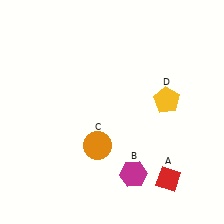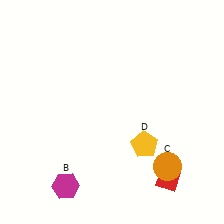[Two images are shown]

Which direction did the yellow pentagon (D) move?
The yellow pentagon (D) moved down.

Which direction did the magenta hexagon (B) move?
The magenta hexagon (B) moved left.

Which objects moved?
The objects that moved are: the magenta hexagon (B), the orange circle (C), the yellow pentagon (D).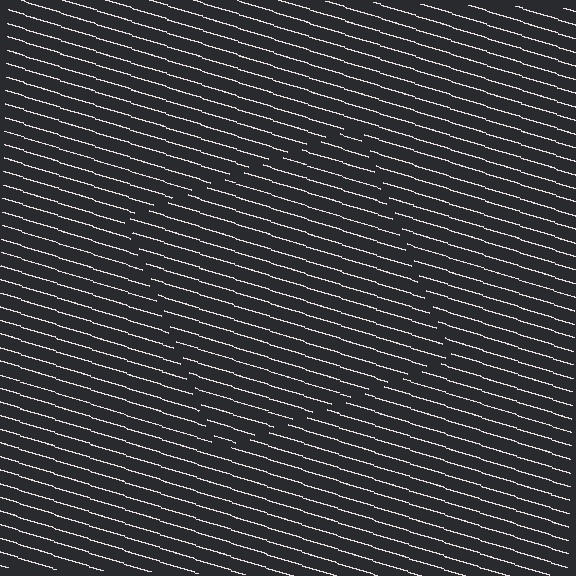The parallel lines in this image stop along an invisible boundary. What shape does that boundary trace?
An illusory square. The interior of the shape contains the same grating, shifted by half a period — the contour is defined by the phase discontinuity where line-ends from the inner and outer gratings abut.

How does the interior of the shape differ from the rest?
The interior of the shape contains the same grating, shifted by half a period — the contour is defined by the phase discontinuity where line-ends from the inner and outer gratings abut.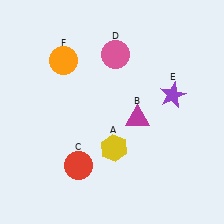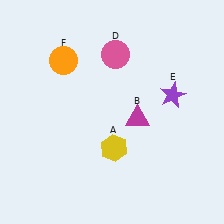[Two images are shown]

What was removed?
The red circle (C) was removed in Image 2.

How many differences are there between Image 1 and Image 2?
There is 1 difference between the two images.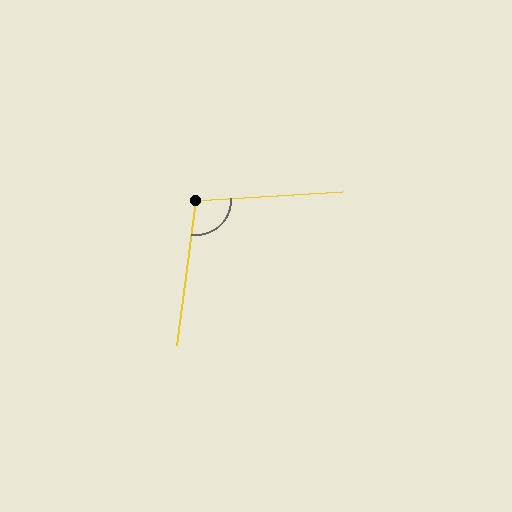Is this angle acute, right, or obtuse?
It is obtuse.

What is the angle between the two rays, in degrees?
Approximately 101 degrees.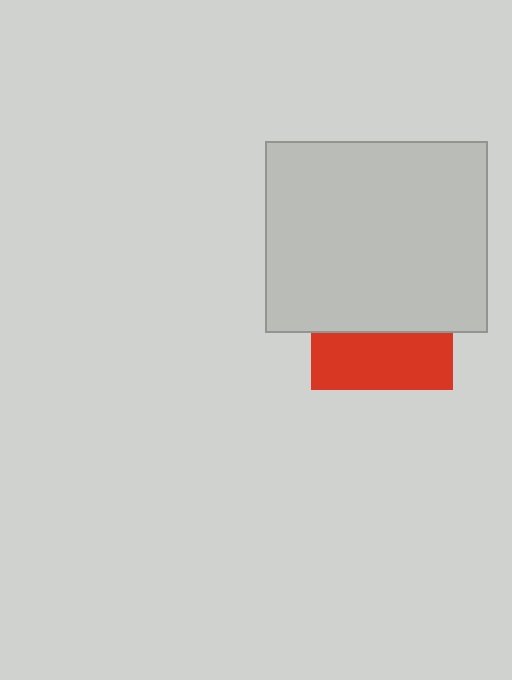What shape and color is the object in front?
The object in front is a light gray rectangle.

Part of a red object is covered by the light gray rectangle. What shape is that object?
It is a square.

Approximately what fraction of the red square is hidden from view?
Roughly 61% of the red square is hidden behind the light gray rectangle.